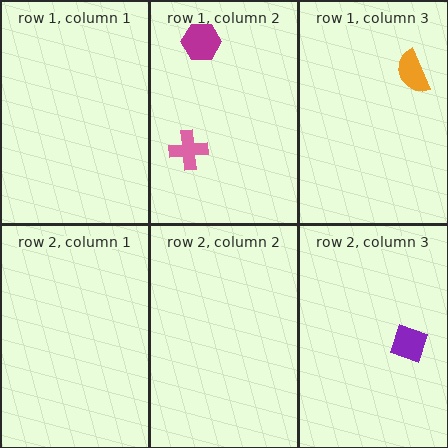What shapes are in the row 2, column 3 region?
The purple diamond.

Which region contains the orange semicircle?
The row 1, column 3 region.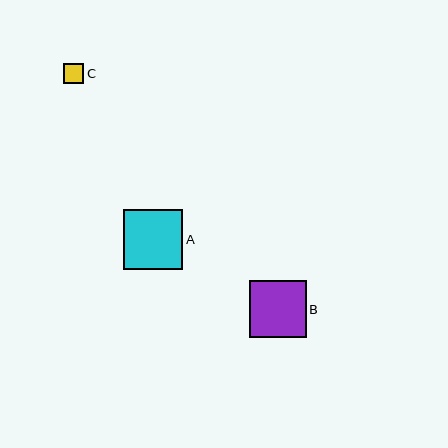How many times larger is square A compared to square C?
Square A is approximately 3.0 times the size of square C.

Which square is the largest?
Square A is the largest with a size of approximately 60 pixels.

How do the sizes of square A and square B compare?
Square A and square B are approximately the same size.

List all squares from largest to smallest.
From largest to smallest: A, B, C.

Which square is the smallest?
Square C is the smallest with a size of approximately 20 pixels.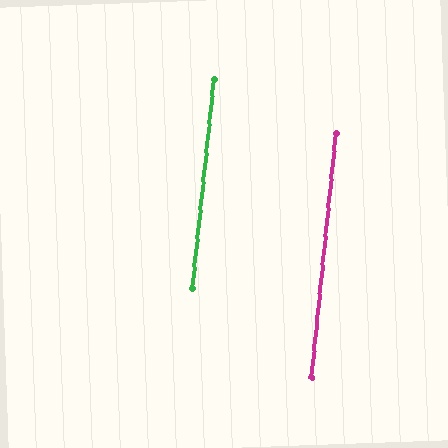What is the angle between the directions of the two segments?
Approximately 0 degrees.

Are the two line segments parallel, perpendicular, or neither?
Parallel — their directions differ by only 0.1°.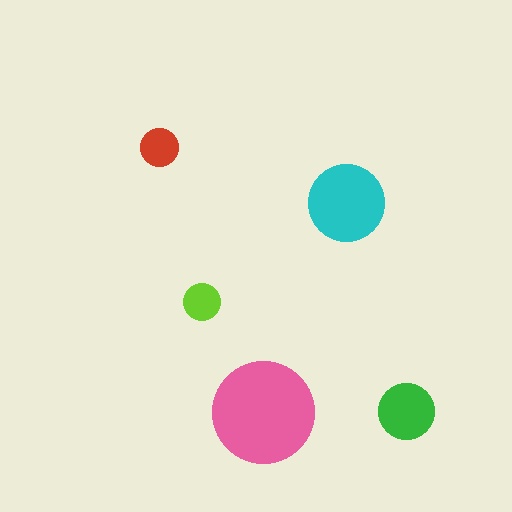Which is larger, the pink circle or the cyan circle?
The pink one.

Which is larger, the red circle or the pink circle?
The pink one.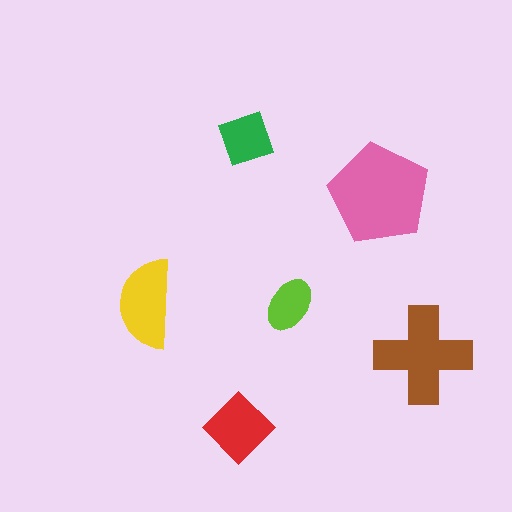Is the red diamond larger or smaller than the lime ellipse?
Larger.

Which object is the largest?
The pink pentagon.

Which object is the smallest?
The lime ellipse.